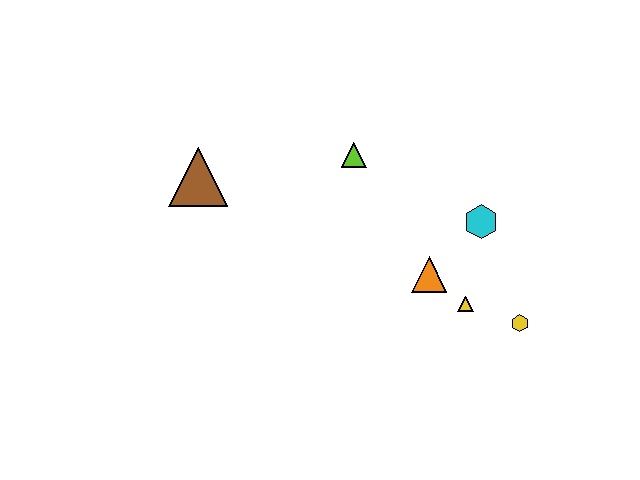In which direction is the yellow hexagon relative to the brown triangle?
The yellow hexagon is to the right of the brown triangle.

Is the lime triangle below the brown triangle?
No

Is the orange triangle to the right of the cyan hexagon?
No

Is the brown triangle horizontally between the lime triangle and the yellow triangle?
No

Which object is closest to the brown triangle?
The lime triangle is closest to the brown triangle.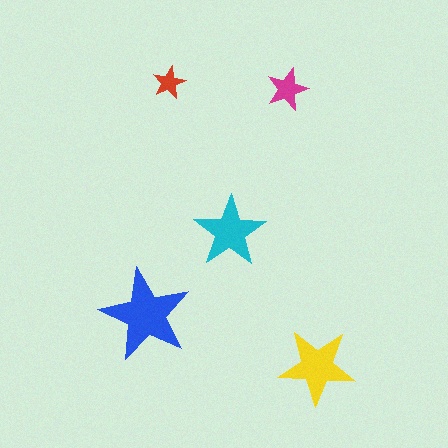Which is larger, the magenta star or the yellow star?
The yellow one.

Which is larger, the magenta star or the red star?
The magenta one.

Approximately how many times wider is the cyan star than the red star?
About 2 times wider.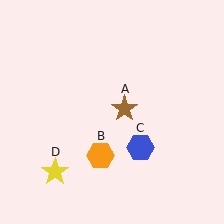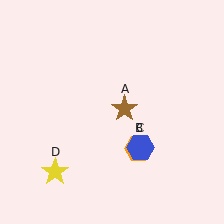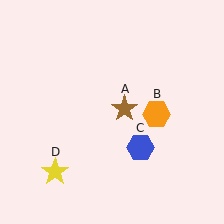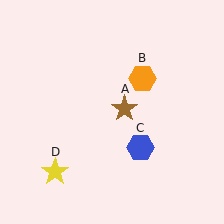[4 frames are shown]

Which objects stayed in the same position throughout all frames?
Brown star (object A) and blue hexagon (object C) and yellow star (object D) remained stationary.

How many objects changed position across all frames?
1 object changed position: orange hexagon (object B).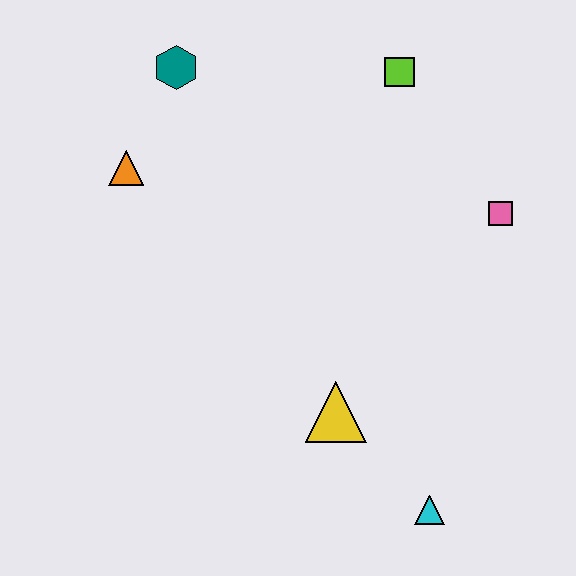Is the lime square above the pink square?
Yes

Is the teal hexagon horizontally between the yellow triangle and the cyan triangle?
No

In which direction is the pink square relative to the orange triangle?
The pink square is to the right of the orange triangle.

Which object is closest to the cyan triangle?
The yellow triangle is closest to the cyan triangle.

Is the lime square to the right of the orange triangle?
Yes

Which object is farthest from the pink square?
The orange triangle is farthest from the pink square.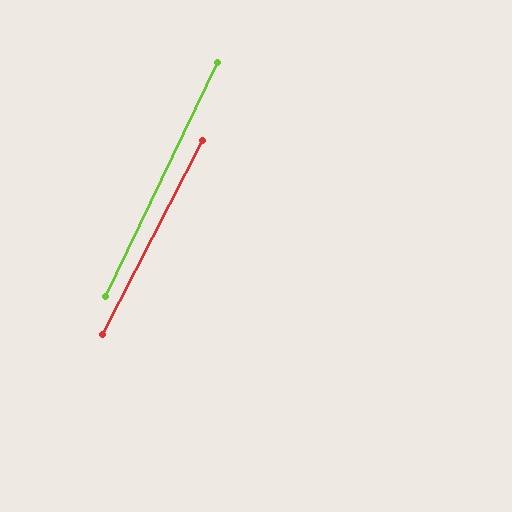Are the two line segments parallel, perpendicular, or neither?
Parallel — their directions differ by only 1.5°.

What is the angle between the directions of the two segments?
Approximately 1 degree.